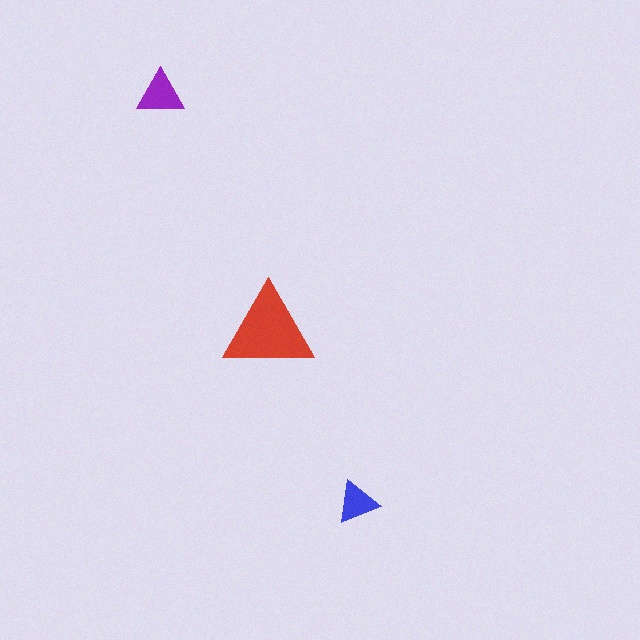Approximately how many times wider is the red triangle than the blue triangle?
About 2 times wider.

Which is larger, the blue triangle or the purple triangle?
The purple one.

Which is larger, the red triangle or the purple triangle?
The red one.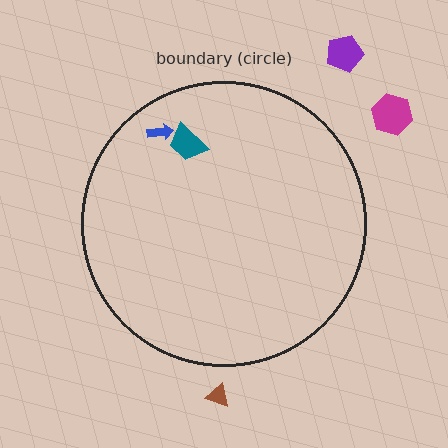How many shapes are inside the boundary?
2 inside, 3 outside.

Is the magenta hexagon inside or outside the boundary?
Outside.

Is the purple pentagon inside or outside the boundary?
Outside.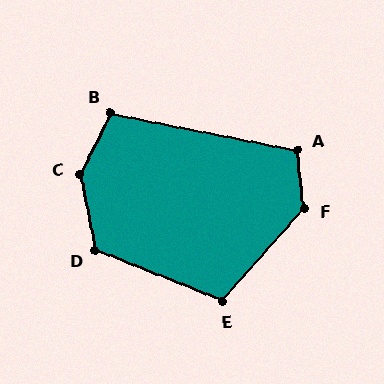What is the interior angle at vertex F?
Approximately 132 degrees (obtuse).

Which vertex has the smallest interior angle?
B, at approximately 105 degrees.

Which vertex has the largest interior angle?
C, at approximately 142 degrees.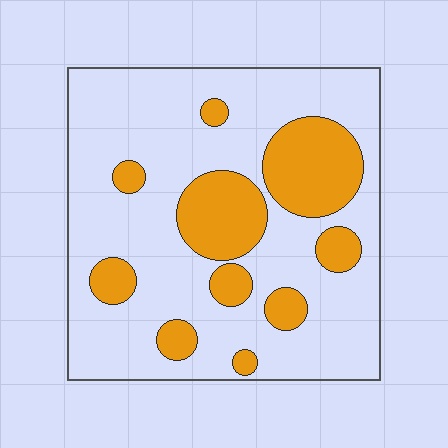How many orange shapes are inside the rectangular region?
10.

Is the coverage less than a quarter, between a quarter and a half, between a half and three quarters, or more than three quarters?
Between a quarter and a half.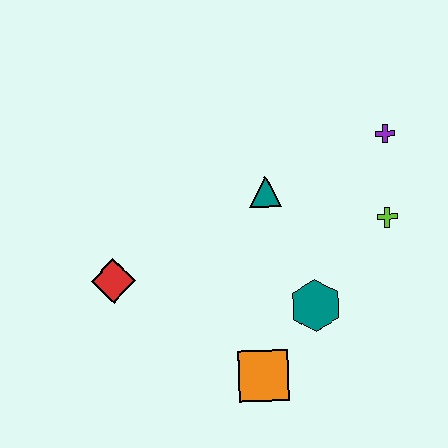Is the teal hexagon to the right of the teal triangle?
Yes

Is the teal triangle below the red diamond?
No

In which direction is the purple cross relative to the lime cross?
The purple cross is above the lime cross.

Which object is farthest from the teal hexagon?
The red diamond is farthest from the teal hexagon.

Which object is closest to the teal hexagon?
The orange square is closest to the teal hexagon.